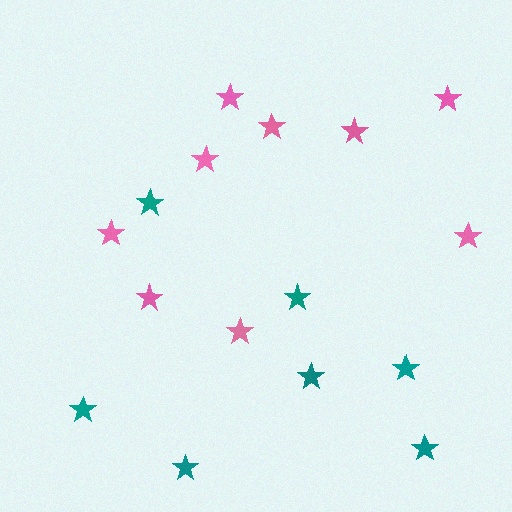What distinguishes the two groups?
There are 2 groups: one group of pink stars (9) and one group of teal stars (7).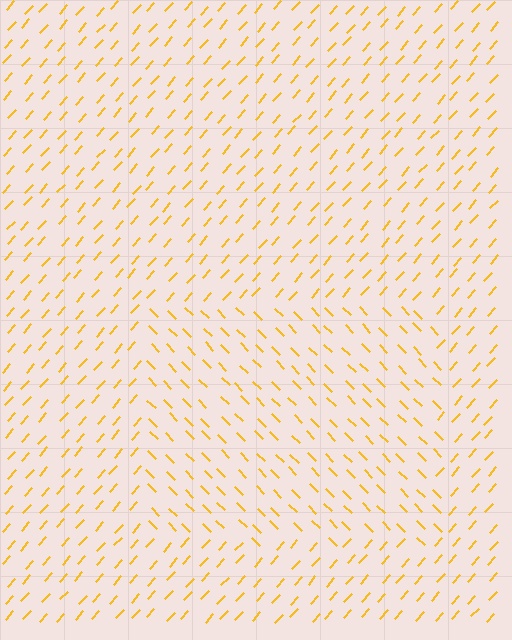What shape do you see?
I see a rectangle.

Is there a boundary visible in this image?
Yes, there is a texture boundary formed by a change in line orientation.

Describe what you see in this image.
The image is filled with small yellow line segments. A rectangle region in the image has lines oriented differently from the surrounding lines, creating a visible texture boundary.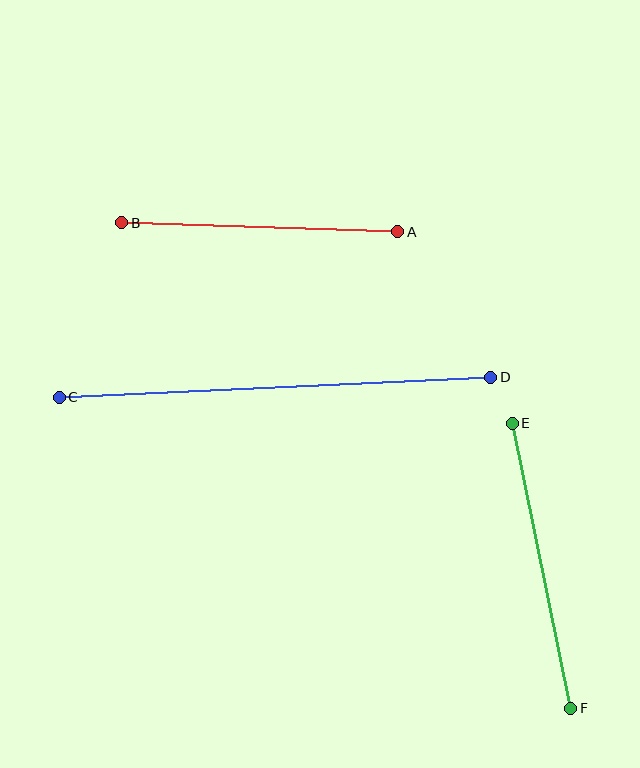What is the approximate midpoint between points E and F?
The midpoint is at approximately (542, 566) pixels.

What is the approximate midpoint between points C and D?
The midpoint is at approximately (275, 387) pixels.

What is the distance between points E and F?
The distance is approximately 291 pixels.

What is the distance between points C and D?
The distance is approximately 432 pixels.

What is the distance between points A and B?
The distance is approximately 276 pixels.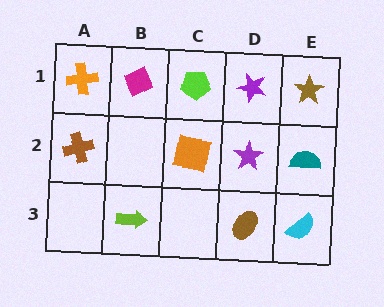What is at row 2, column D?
A purple star.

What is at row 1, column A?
An orange cross.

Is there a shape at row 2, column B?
No, that cell is empty.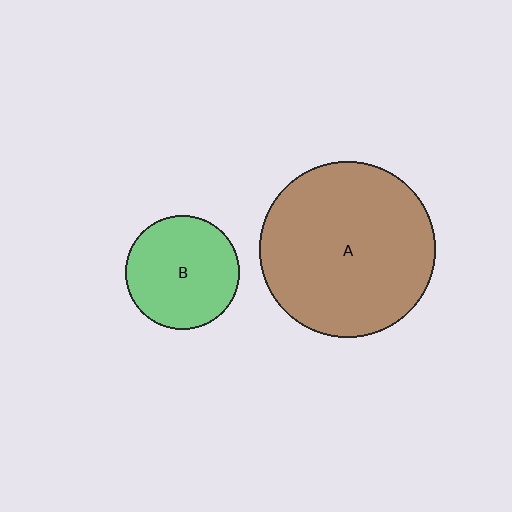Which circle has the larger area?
Circle A (brown).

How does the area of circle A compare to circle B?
Approximately 2.4 times.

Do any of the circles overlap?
No, none of the circles overlap.